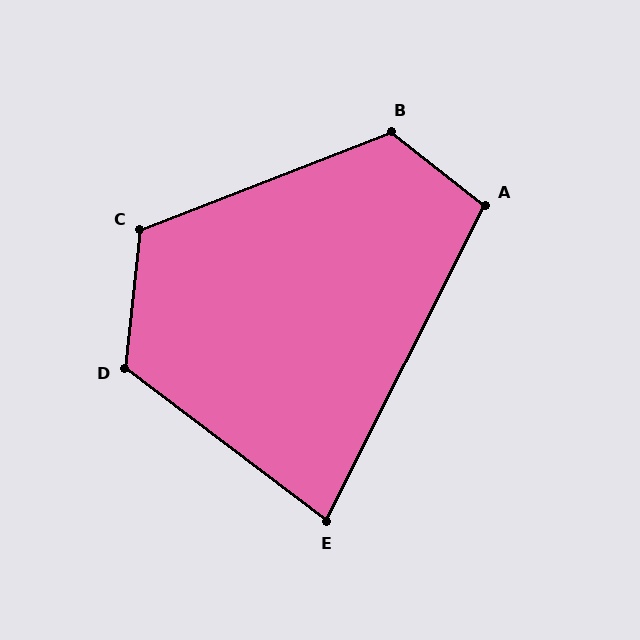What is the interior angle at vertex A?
Approximately 101 degrees (obtuse).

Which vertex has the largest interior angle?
D, at approximately 121 degrees.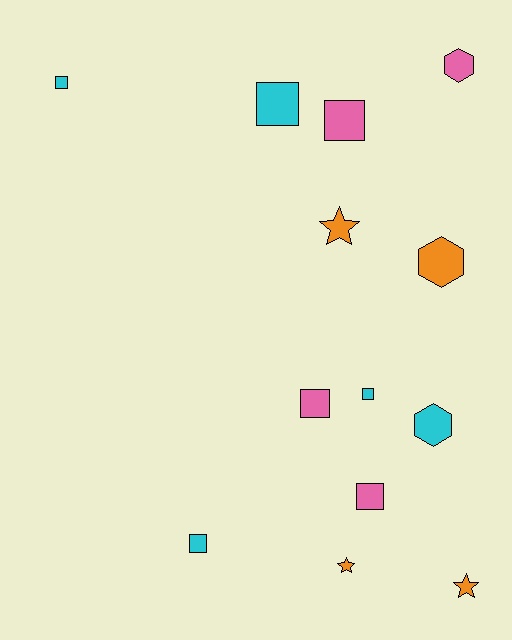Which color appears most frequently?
Cyan, with 5 objects.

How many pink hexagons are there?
There is 1 pink hexagon.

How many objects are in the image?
There are 13 objects.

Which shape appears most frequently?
Square, with 7 objects.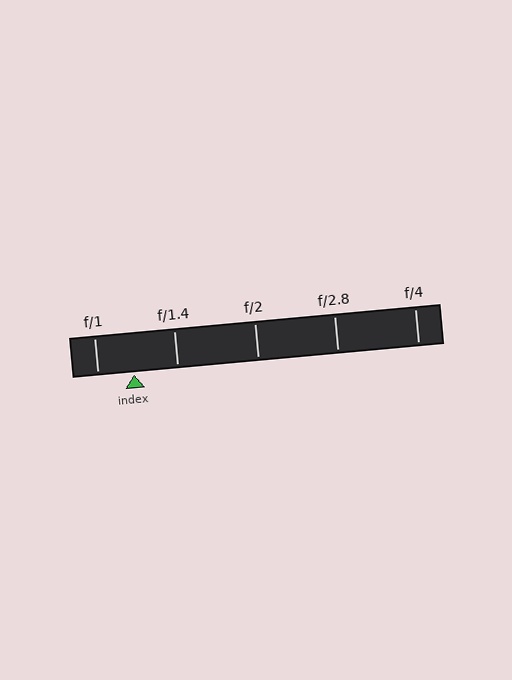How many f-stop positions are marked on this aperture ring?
There are 5 f-stop positions marked.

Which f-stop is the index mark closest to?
The index mark is closest to f/1.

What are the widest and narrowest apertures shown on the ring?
The widest aperture shown is f/1 and the narrowest is f/4.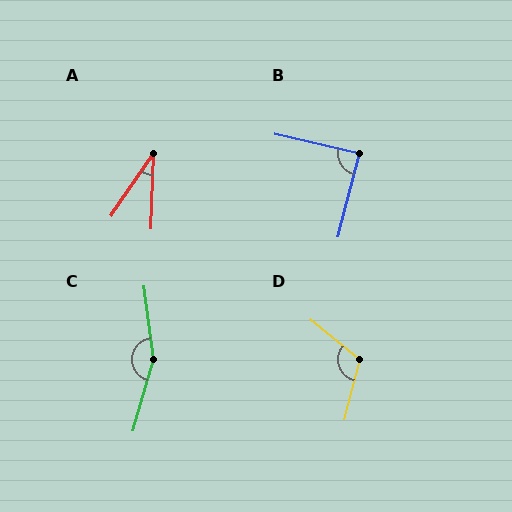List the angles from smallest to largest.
A (32°), B (89°), D (115°), C (157°).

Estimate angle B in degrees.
Approximately 89 degrees.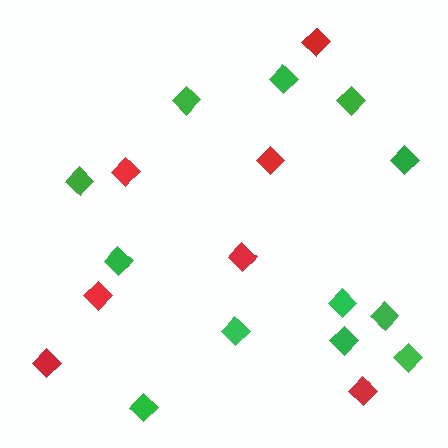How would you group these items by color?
There are 2 groups: one group of red diamonds (7) and one group of green diamonds (12).